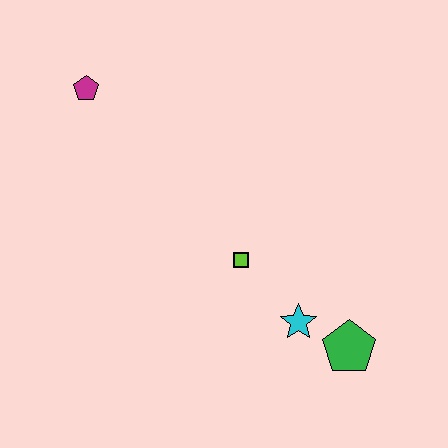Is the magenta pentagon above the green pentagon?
Yes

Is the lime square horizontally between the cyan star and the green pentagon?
No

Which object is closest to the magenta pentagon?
The lime square is closest to the magenta pentagon.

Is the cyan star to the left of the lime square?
No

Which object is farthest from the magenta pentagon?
The green pentagon is farthest from the magenta pentagon.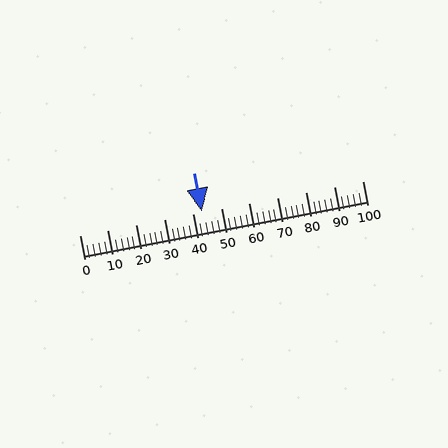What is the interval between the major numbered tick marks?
The major tick marks are spaced 10 units apart.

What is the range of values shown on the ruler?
The ruler shows values from 0 to 100.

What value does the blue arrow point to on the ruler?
The blue arrow points to approximately 43.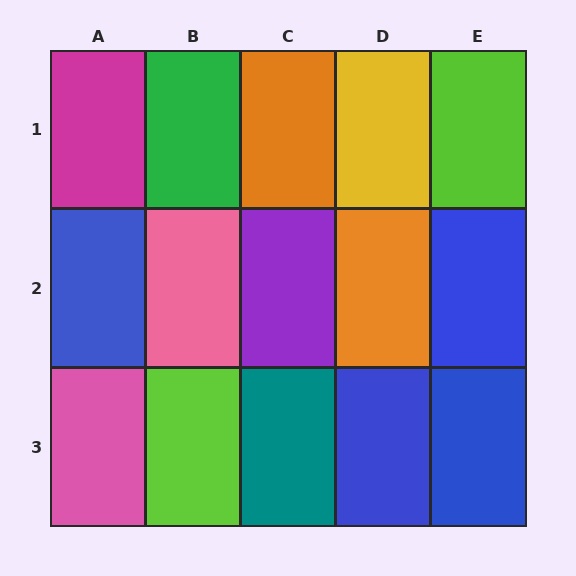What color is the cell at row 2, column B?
Pink.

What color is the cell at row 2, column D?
Orange.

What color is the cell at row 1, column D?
Yellow.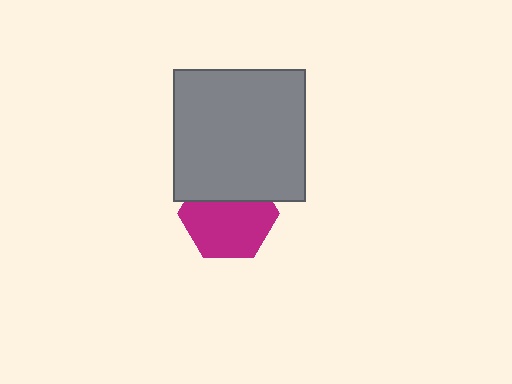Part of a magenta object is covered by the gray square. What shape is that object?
It is a hexagon.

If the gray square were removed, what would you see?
You would see the complete magenta hexagon.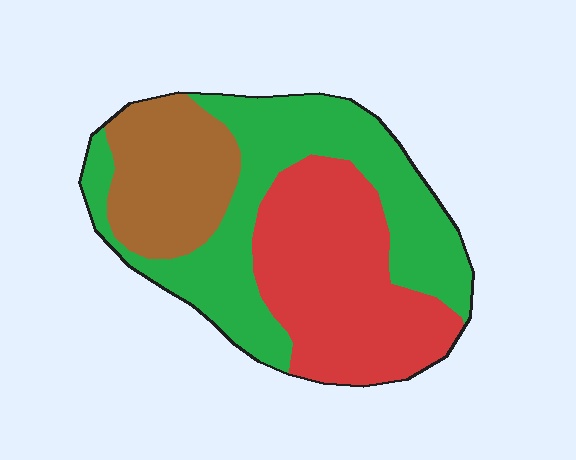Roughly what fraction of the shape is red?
Red covers 37% of the shape.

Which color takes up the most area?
Green, at roughly 40%.